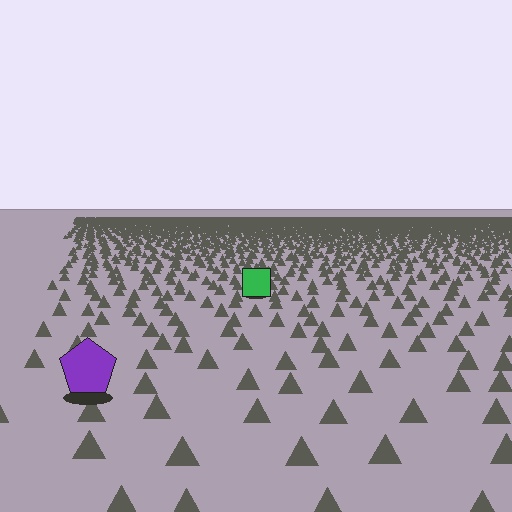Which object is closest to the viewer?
The purple pentagon is closest. The texture marks near it are larger and more spread out.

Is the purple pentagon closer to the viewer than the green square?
Yes. The purple pentagon is closer — you can tell from the texture gradient: the ground texture is coarser near it.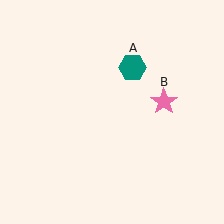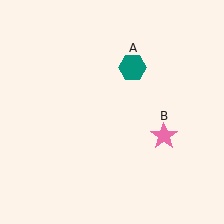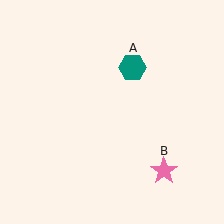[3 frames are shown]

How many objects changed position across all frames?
1 object changed position: pink star (object B).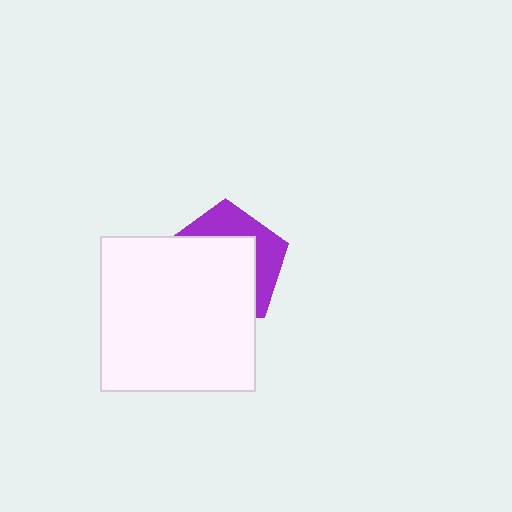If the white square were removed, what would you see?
You would see the complete purple pentagon.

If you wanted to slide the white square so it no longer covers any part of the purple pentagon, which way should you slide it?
Slide it toward the lower-left — that is the most direct way to separate the two shapes.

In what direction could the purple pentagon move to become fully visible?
The purple pentagon could move toward the upper-right. That would shift it out from behind the white square entirely.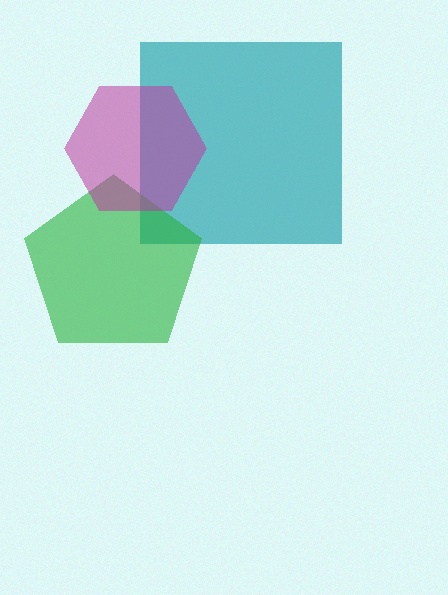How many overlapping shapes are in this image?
There are 3 overlapping shapes in the image.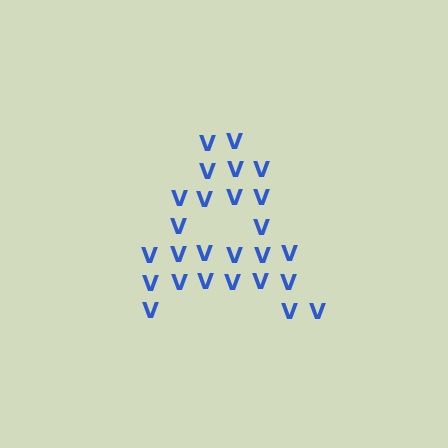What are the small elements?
The small elements are letter V's.